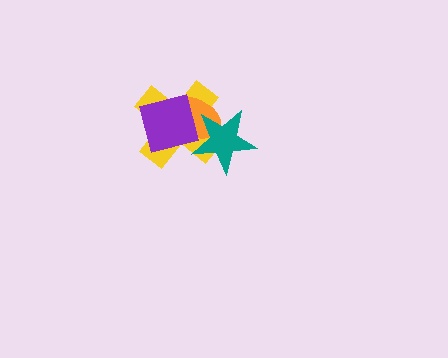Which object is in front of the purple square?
The teal star is in front of the purple square.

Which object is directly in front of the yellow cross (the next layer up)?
The orange ellipse is directly in front of the yellow cross.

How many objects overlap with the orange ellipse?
3 objects overlap with the orange ellipse.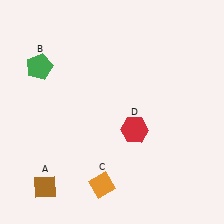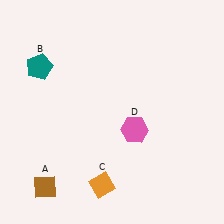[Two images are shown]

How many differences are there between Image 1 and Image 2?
There are 2 differences between the two images.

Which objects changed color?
B changed from green to teal. D changed from red to pink.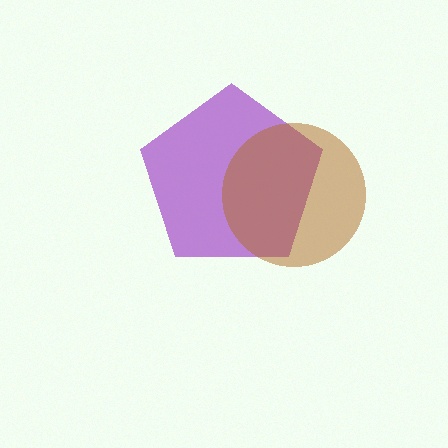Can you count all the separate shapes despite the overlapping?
Yes, there are 2 separate shapes.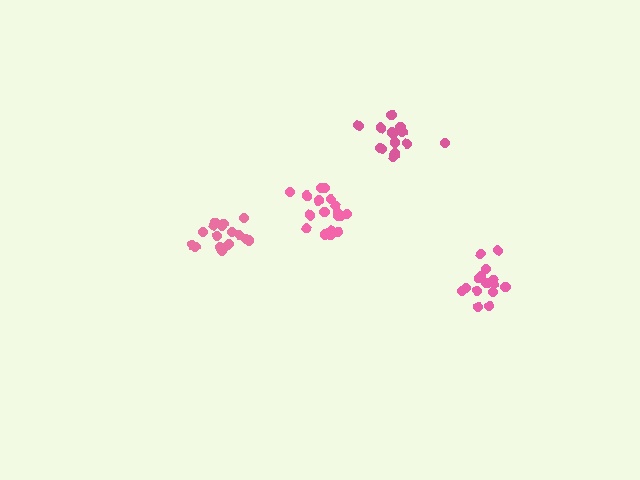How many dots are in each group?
Group 1: 16 dots, Group 2: 15 dots, Group 3: 18 dots, Group 4: 17 dots (66 total).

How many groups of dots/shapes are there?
There are 4 groups.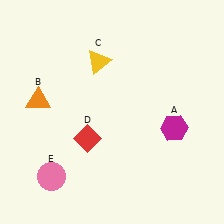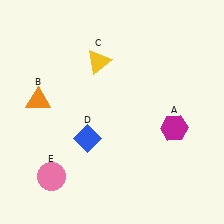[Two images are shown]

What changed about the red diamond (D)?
In Image 1, D is red. In Image 2, it changed to blue.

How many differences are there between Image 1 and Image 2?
There is 1 difference between the two images.